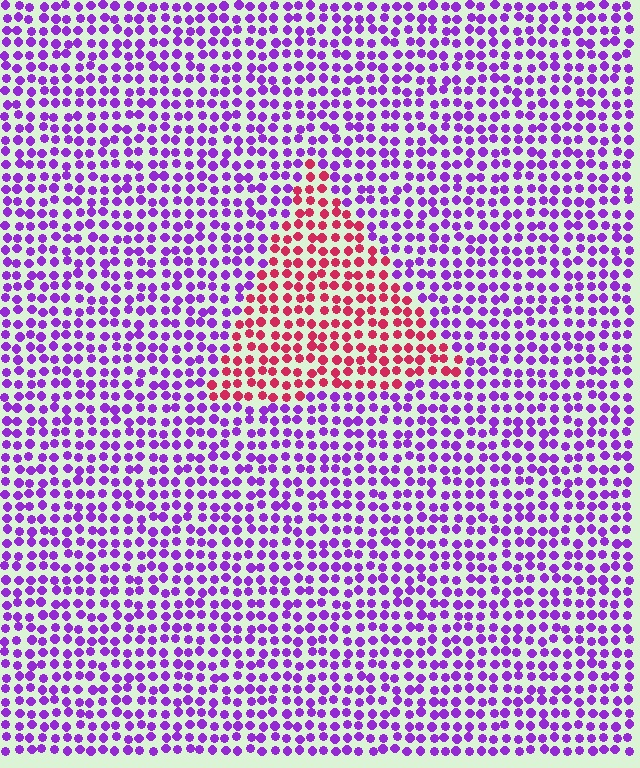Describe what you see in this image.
The image is filled with small purple elements in a uniform arrangement. A triangle-shaped region is visible where the elements are tinted to a slightly different hue, forming a subtle color boundary.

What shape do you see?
I see a triangle.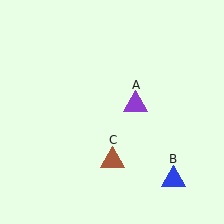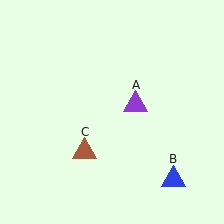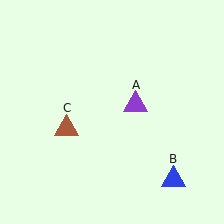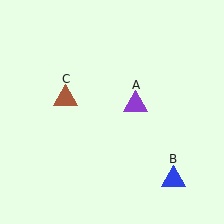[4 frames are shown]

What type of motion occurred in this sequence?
The brown triangle (object C) rotated clockwise around the center of the scene.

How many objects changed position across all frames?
1 object changed position: brown triangle (object C).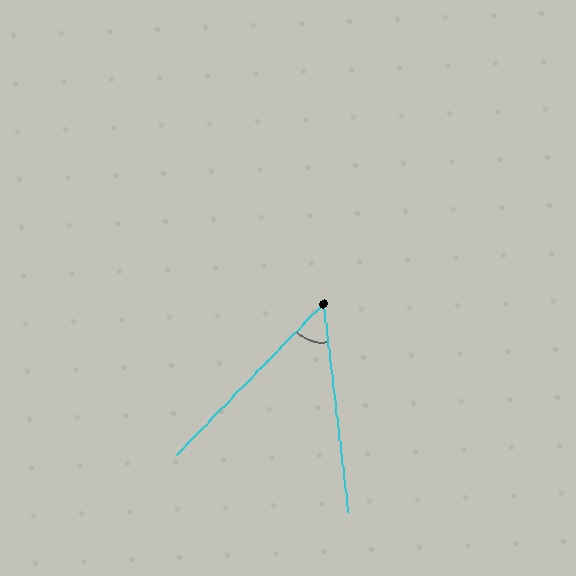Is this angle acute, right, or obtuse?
It is acute.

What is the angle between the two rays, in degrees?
Approximately 51 degrees.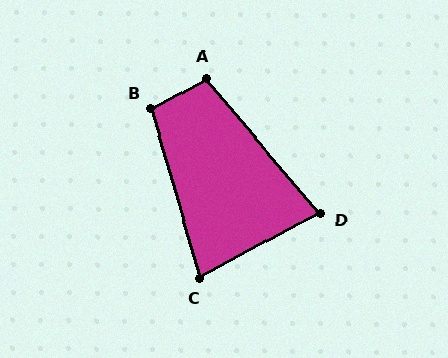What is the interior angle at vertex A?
Approximately 102 degrees (obtuse).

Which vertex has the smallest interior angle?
D, at approximately 78 degrees.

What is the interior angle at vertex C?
Approximately 78 degrees (acute).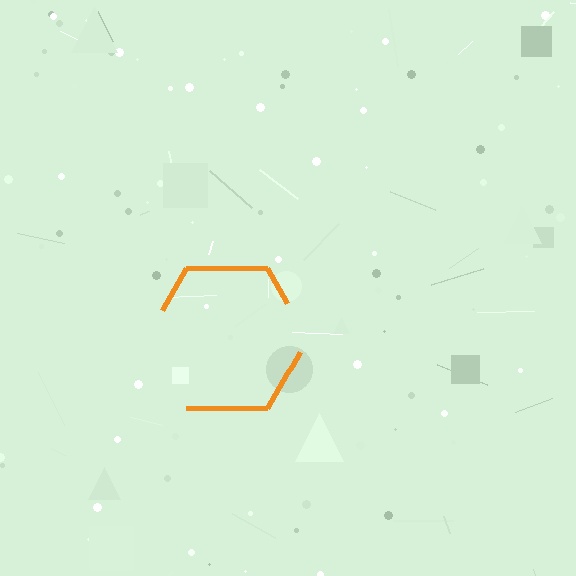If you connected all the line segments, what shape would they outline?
They would outline a hexagon.